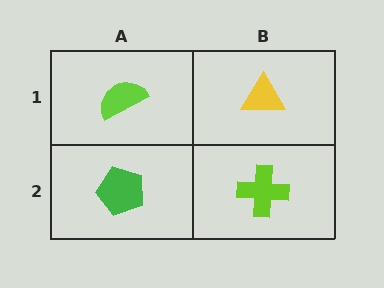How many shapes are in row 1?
2 shapes.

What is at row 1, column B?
A yellow triangle.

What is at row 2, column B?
A lime cross.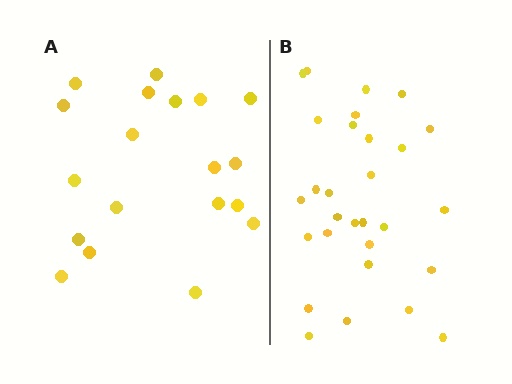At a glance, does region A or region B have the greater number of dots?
Region B (the right region) has more dots.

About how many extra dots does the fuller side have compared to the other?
Region B has roughly 10 or so more dots than region A.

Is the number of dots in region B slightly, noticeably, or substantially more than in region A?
Region B has substantially more. The ratio is roughly 1.5 to 1.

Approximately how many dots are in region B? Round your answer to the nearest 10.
About 30 dots. (The exact count is 29, which rounds to 30.)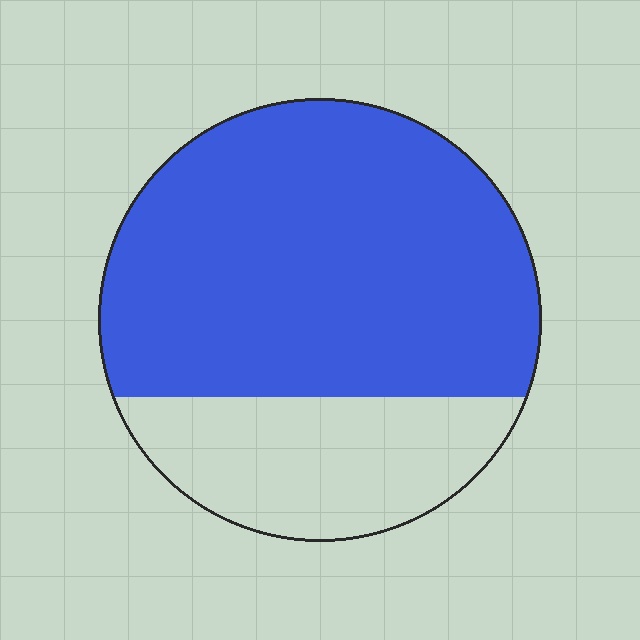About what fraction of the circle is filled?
About three quarters (3/4).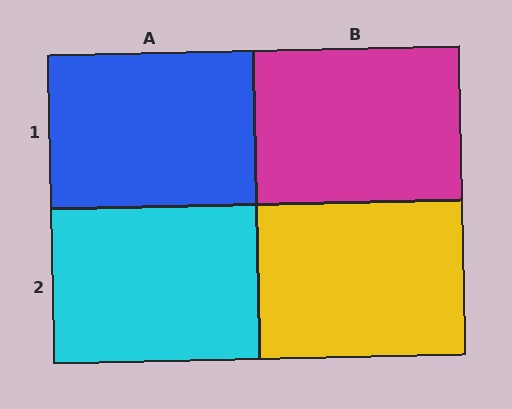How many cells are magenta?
1 cell is magenta.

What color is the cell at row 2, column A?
Cyan.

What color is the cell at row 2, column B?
Yellow.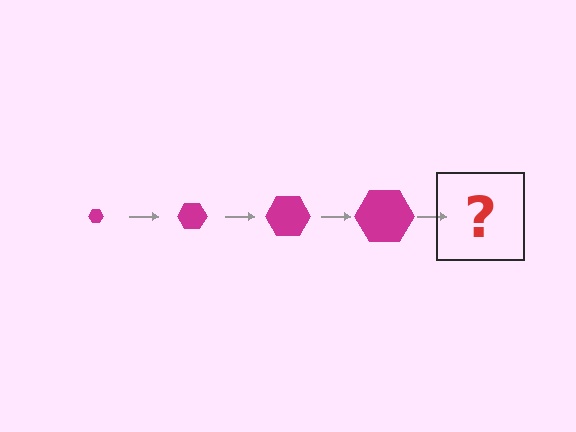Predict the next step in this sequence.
The next step is a magenta hexagon, larger than the previous one.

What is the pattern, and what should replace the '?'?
The pattern is that the hexagon gets progressively larger each step. The '?' should be a magenta hexagon, larger than the previous one.